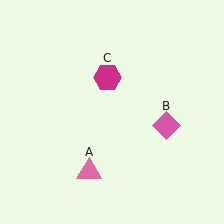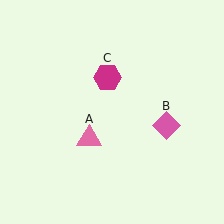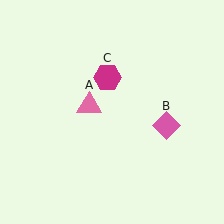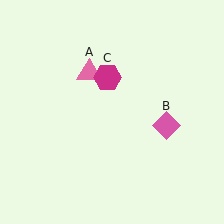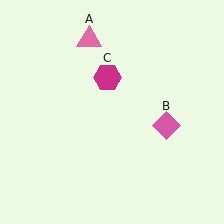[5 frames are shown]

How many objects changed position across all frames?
1 object changed position: pink triangle (object A).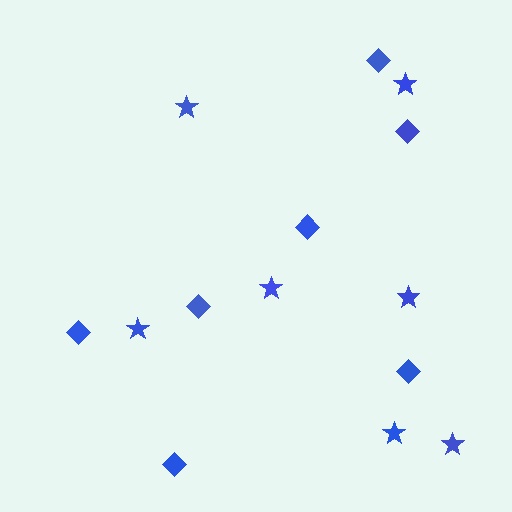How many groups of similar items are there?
There are 2 groups: one group of stars (7) and one group of diamonds (7).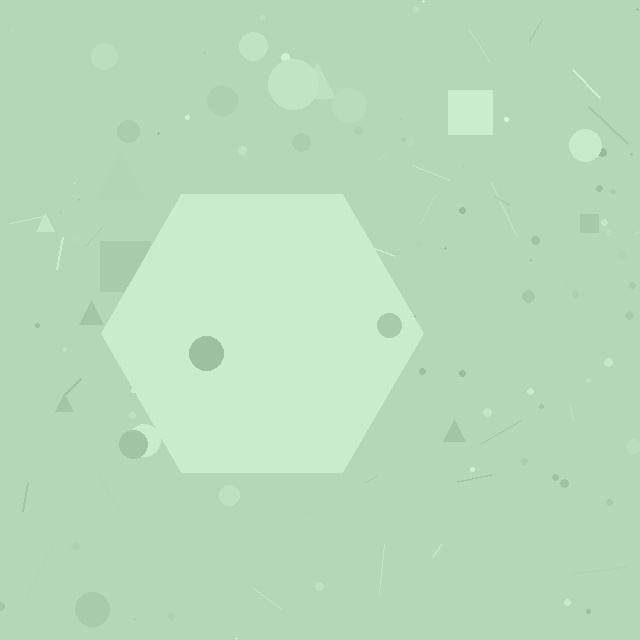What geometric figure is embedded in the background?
A hexagon is embedded in the background.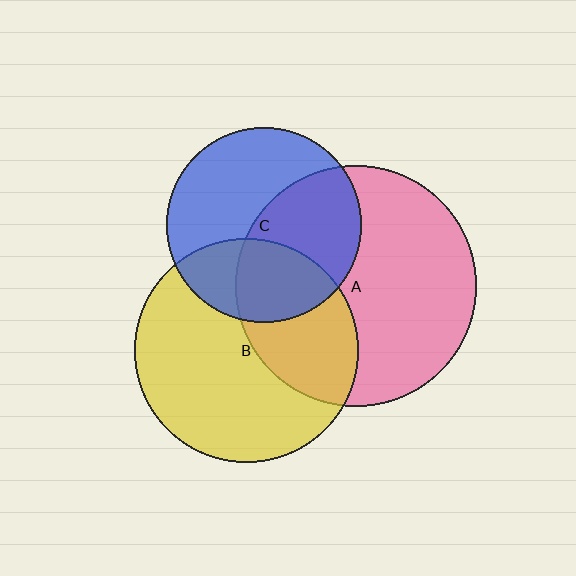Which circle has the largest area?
Circle A (pink).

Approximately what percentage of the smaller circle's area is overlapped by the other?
Approximately 45%.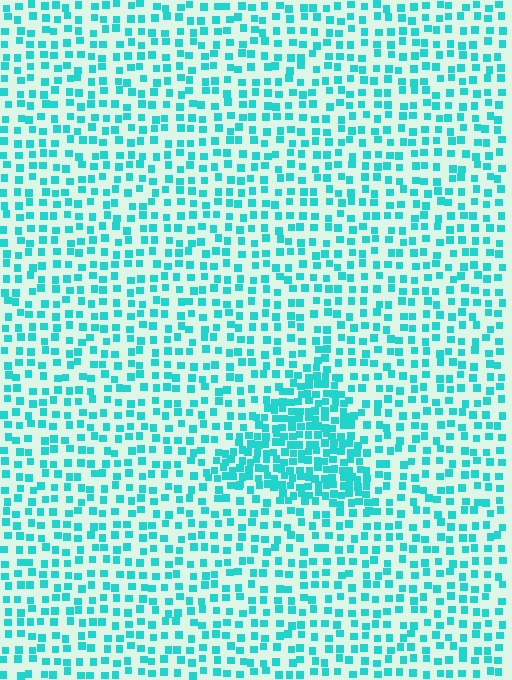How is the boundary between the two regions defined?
The boundary is defined by a change in element density (approximately 2.1x ratio). All elements are the same color, size, and shape.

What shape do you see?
I see a triangle.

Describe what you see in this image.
The image contains small cyan elements arranged at two different densities. A triangle-shaped region is visible where the elements are more densely packed than the surrounding area.